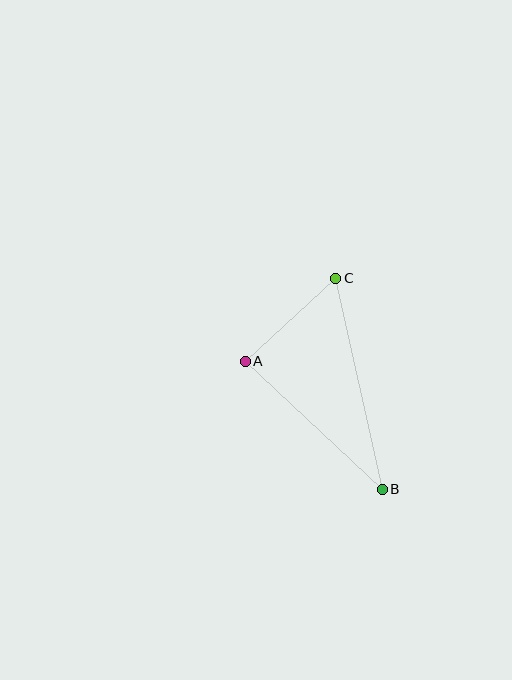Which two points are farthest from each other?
Points B and C are farthest from each other.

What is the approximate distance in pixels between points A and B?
The distance between A and B is approximately 187 pixels.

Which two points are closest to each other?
Points A and C are closest to each other.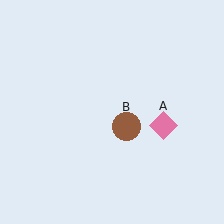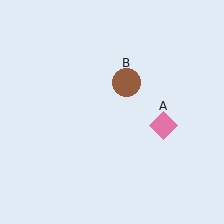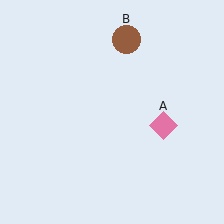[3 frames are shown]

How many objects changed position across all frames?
1 object changed position: brown circle (object B).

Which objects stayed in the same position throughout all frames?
Pink diamond (object A) remained stationary.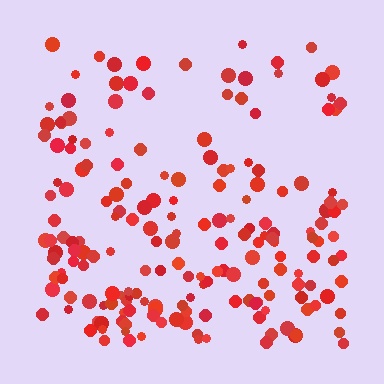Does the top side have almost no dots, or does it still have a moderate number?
Still a moderate number, just noticeably fewer than the bottom.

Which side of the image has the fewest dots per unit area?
The top.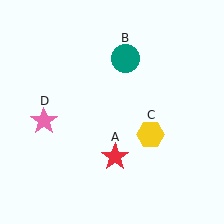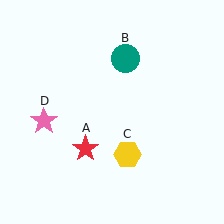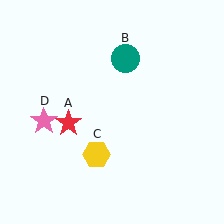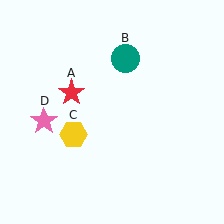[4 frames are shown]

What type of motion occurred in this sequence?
The red star (object A), yellow hexagon (object C) rotated clockwise around the center of the scene.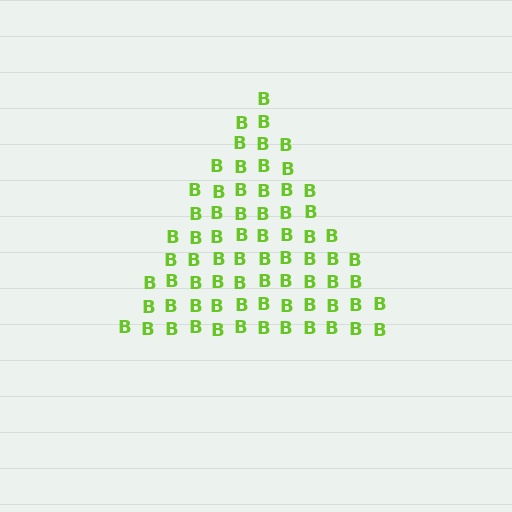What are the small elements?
The small elements are letter B's.